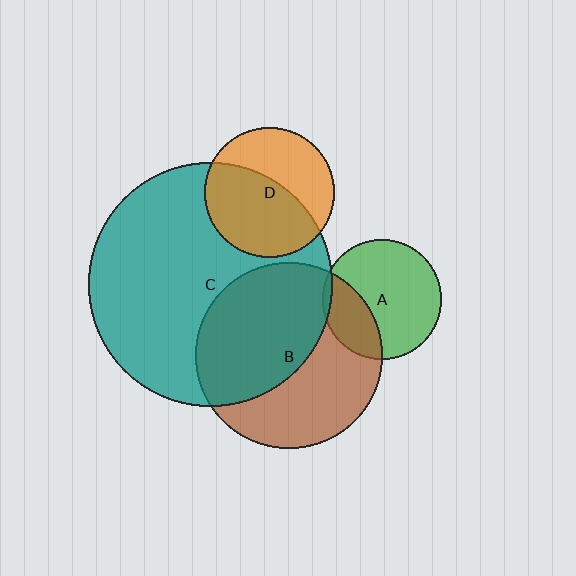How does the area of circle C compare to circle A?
Approximately 4.2 times.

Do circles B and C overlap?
Yes.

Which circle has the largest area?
Circle C (teal).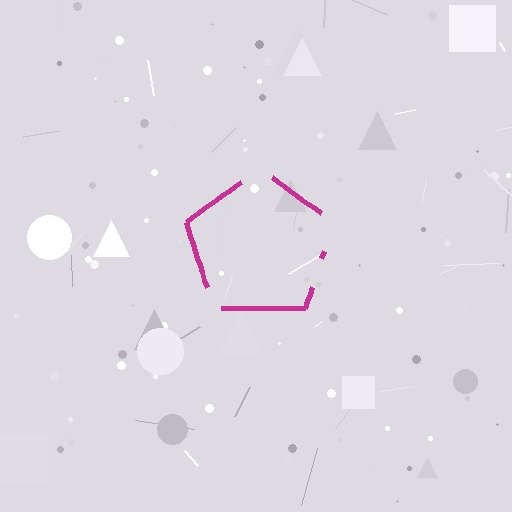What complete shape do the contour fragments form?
The contour fragments form a pentagon.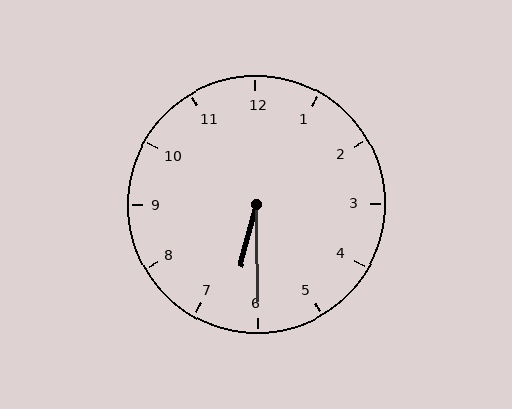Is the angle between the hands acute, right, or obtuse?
It is acute.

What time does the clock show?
6:30.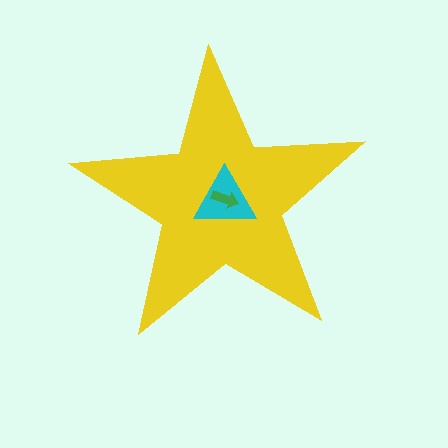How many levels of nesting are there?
3.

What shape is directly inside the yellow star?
The cyan triangle.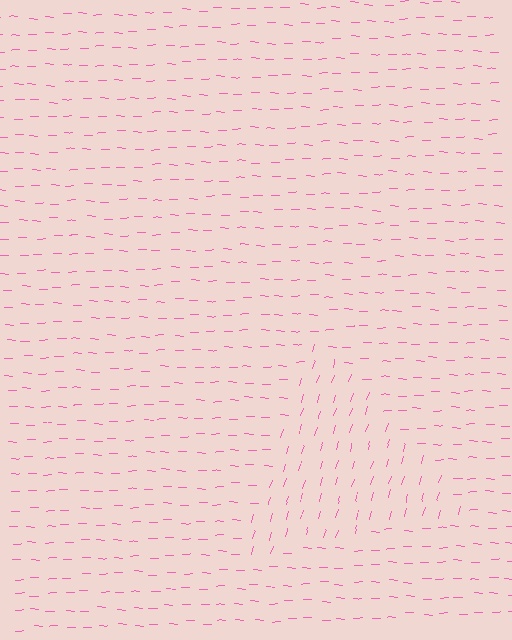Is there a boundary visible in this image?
Yes, there is a texture boundary formed by a change in line orientation.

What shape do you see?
I see a triangle.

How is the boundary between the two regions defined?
The boundary is defined purely by a change in line orientation (approximately 74 degrees difference). All lines are the same color and thickness.